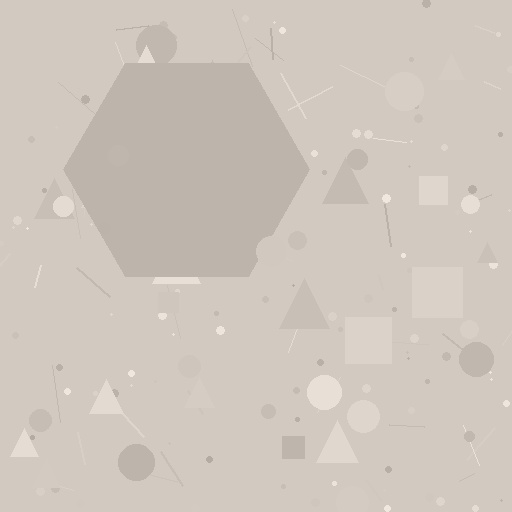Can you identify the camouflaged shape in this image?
The camouflaged shape is a hexagon.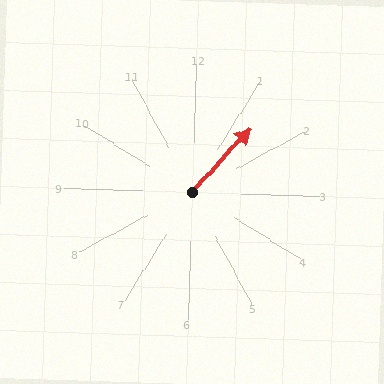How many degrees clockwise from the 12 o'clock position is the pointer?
Approximately 41 degrees.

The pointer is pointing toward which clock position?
Roughly 1 o'clock.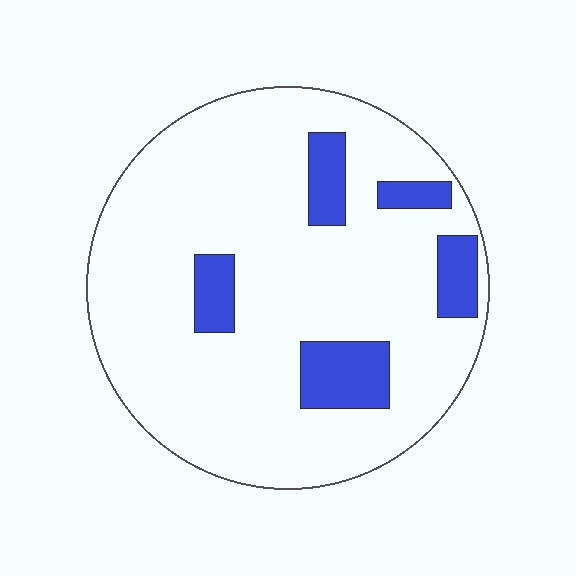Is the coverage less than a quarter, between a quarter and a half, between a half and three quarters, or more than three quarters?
Less than a quarter.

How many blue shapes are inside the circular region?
5.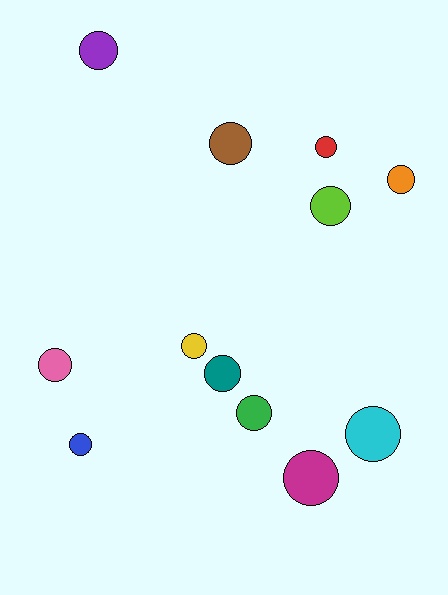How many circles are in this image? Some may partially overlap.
There are 12 circles.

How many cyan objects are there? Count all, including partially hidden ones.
There is 1 cyan object.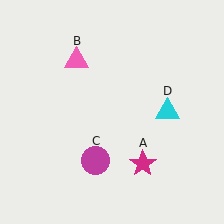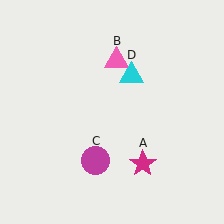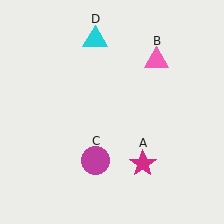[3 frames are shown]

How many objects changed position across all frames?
2 objects changed position: pink triangle (object B), cyan triangle (object D).